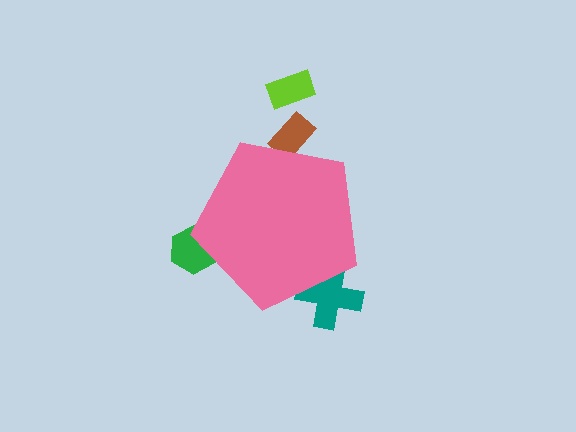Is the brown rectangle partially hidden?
Yes, the brown rectangle is partially hidden behind the pink pentagon.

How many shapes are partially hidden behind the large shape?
3 shapes are partially hidden.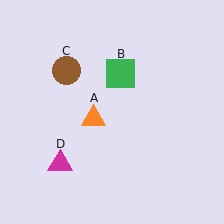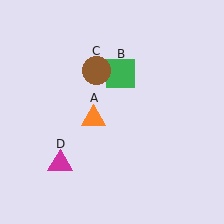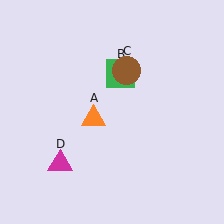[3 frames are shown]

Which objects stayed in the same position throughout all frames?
Orange triangle (object A) and green square (object B) and magenta triangle (object D) remained stationary.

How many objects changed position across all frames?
1 object changed position: brown circle (object C).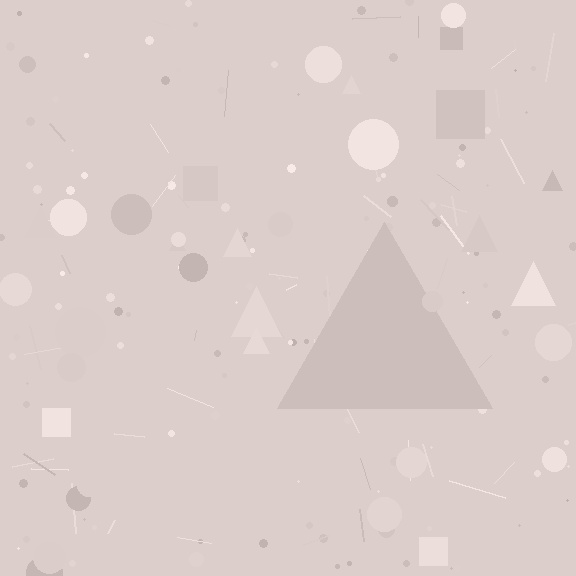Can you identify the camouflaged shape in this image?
The camouflaged shape is a triangle.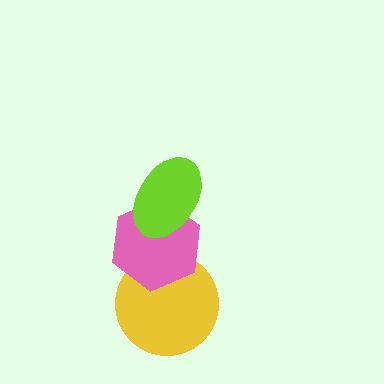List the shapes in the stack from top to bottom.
From top to bottom: the lime ellipse, the pink hexagon, the yellow circle.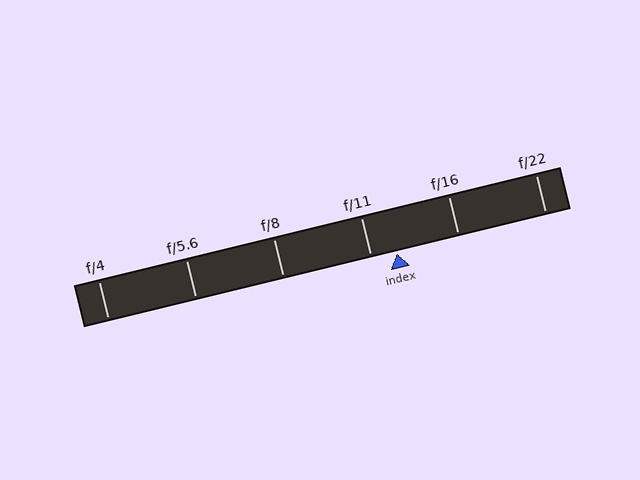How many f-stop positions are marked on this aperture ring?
There are 6 f-stop positions marked.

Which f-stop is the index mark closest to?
The index mark is closest to f/11.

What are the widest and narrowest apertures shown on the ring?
The widest aperture shown is f/4 and the narrowest is f/22.